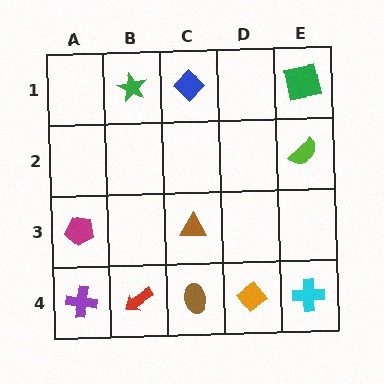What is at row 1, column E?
A green square.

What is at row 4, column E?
A cyan cross.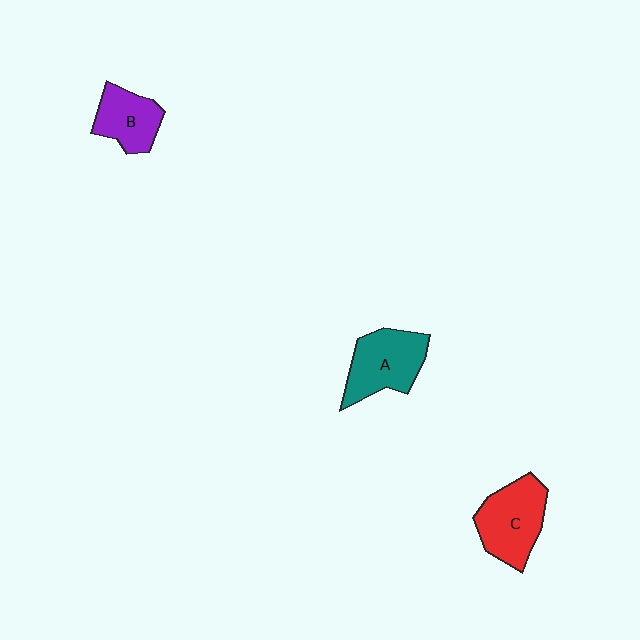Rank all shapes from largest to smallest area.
From largest to smallest: C (red), A (teal), B (purple).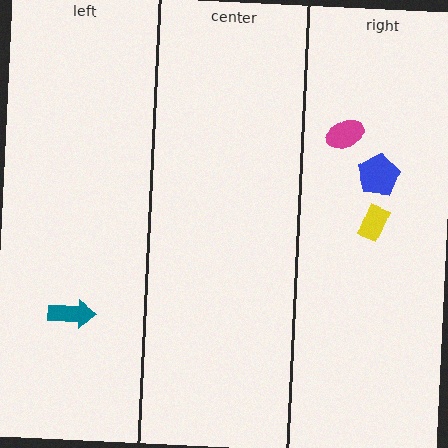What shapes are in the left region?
The teal arrow.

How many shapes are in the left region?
1.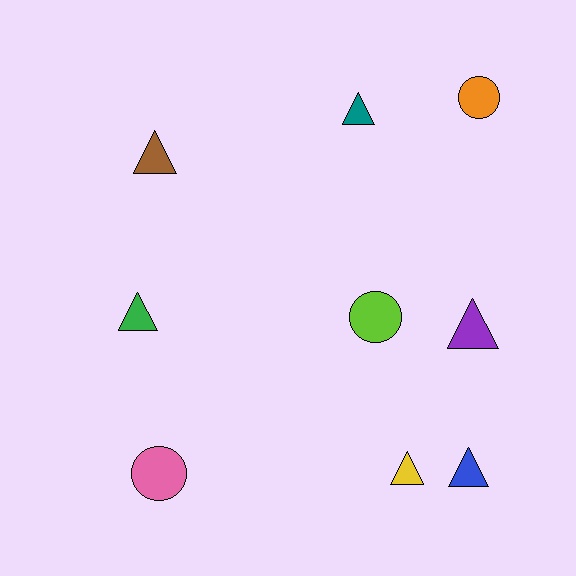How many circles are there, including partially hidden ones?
There are 3 circles.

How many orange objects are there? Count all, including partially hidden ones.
There is 1 orange object.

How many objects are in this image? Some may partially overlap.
There are 9 objects.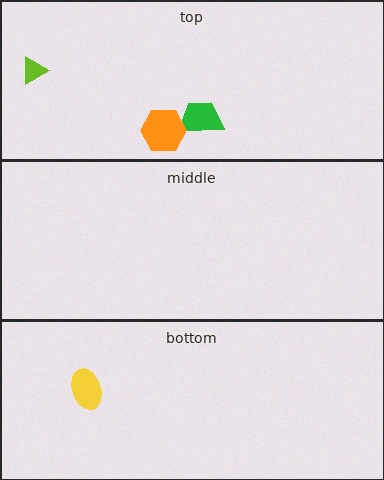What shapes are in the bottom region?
The yellow ellipse.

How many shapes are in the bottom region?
1.